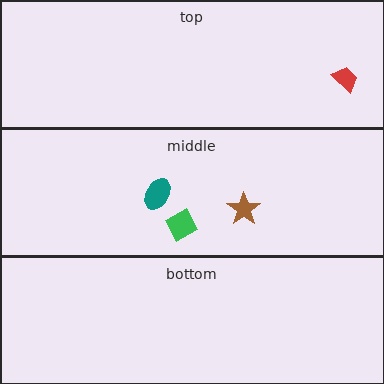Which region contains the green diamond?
The middle region.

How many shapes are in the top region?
1.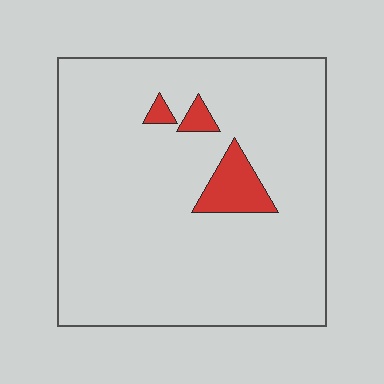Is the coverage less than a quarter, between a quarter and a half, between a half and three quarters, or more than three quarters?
Less than a quarter.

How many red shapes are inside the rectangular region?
3.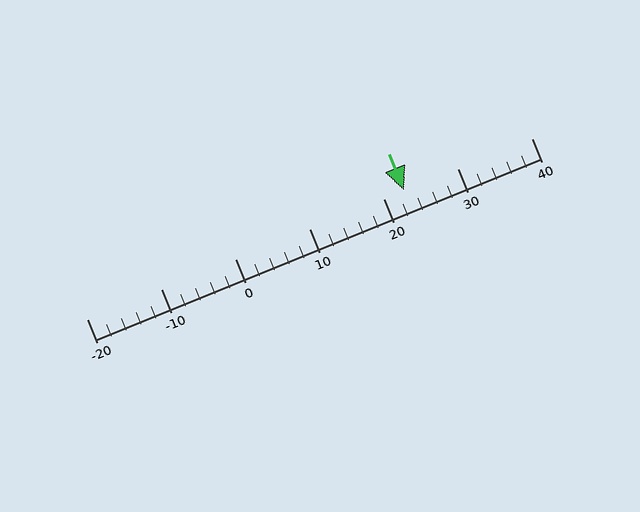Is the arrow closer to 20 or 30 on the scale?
The arrow is closer to 20.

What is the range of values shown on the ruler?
The ruler shows values from -20 to 40.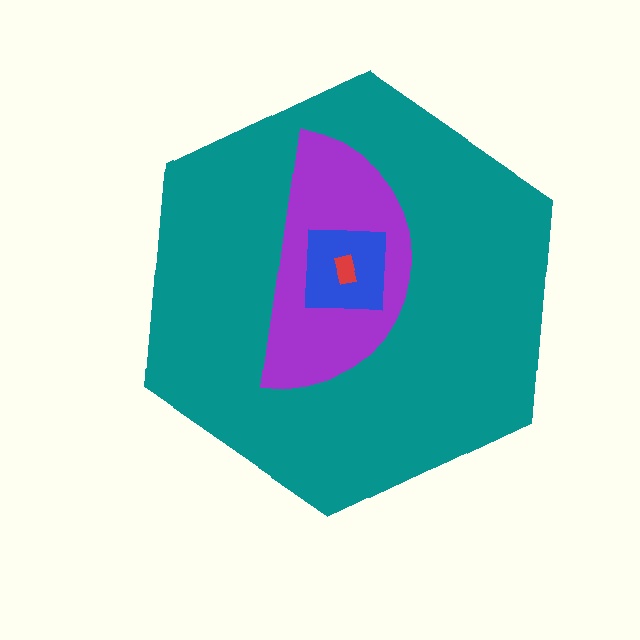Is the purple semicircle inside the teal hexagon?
Yes.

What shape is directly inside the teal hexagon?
The purple semicircle.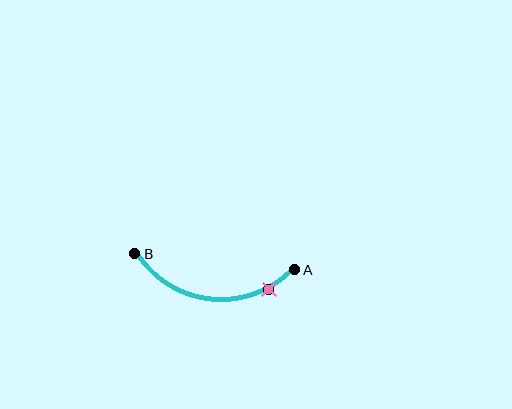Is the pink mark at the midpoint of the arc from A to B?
No. The pink mark lies on the arc but is closer to endpoint A. The arc midpoint would be at the point on the curve equidistant along the arc from both A and B.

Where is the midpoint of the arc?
The arc midpoint is the point on the curve farthest from the straight line joining A and B. It sits below that line.